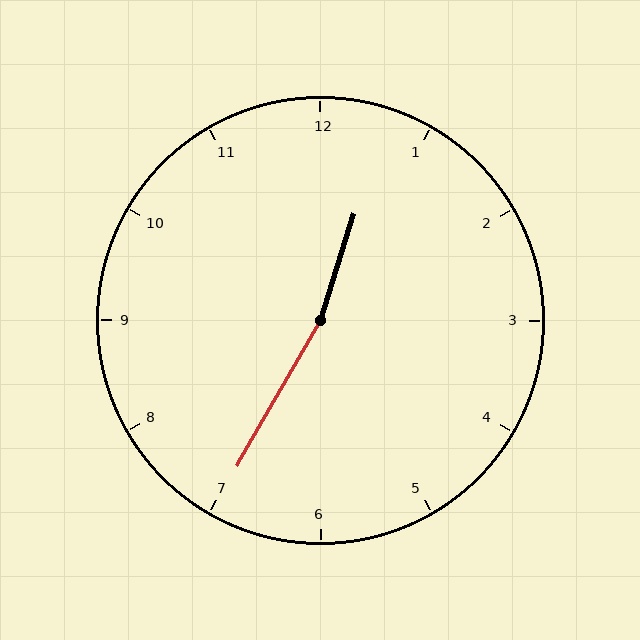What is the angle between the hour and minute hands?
Approximately 168 degrees.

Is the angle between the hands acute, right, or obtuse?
It is obtuse.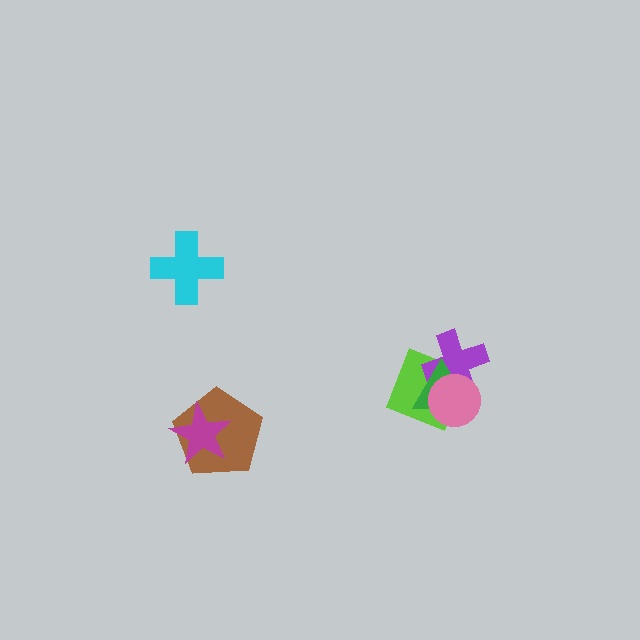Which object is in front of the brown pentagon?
The magenta star is in front of the brown pentagon.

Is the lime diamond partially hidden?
Yes, it is partially covered by another shape.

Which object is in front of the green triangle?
The pink circle is in front of the green triangle.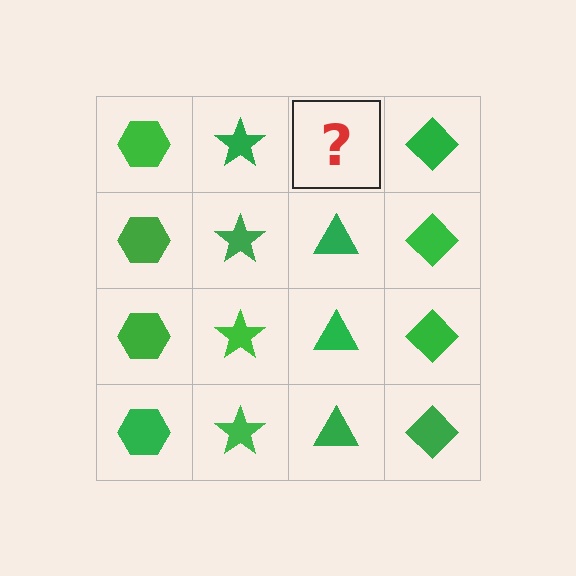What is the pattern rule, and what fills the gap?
The rule is that each column has a consistent shape. The gap should be filled with a green triangle.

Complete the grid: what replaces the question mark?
The question mark should be replaced with a green triangle.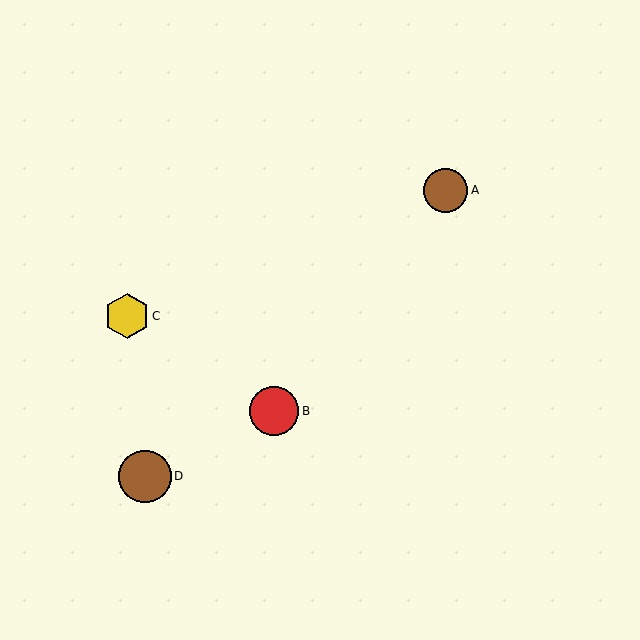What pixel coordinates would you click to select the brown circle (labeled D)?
Click at (145, 476) to select the brown circle D.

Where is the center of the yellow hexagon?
The center of the yellow hexagon is at (127, 316).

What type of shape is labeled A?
Shape A is a brown circle.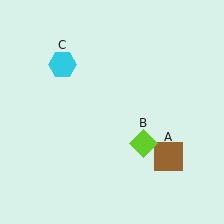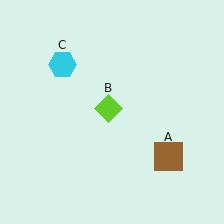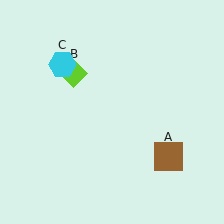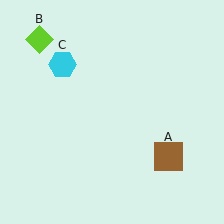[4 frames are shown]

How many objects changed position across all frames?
1 object changed position: lime diamond (object B).